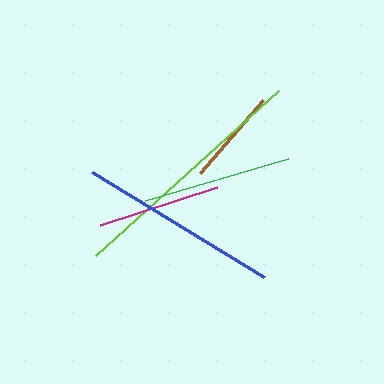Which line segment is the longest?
The lime line is the longest at approximately 247 pixels.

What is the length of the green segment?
The green segment is approximately 149 pixels long.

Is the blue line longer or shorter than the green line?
The blue line is longer than the green line.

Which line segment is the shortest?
The brown line is the shortest at approximately 96 pixels.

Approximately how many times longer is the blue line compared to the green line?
The blue line is approximately 1.4 times the length of the green line.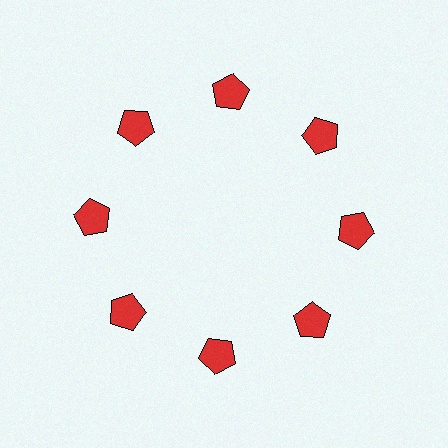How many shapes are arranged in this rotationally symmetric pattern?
There are 8 shapes, arranged in 8 groups of 1.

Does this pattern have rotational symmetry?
Yes, this pattern has 8-fold rotational symmetry. It looks the same after rotating 45 degrees around the center.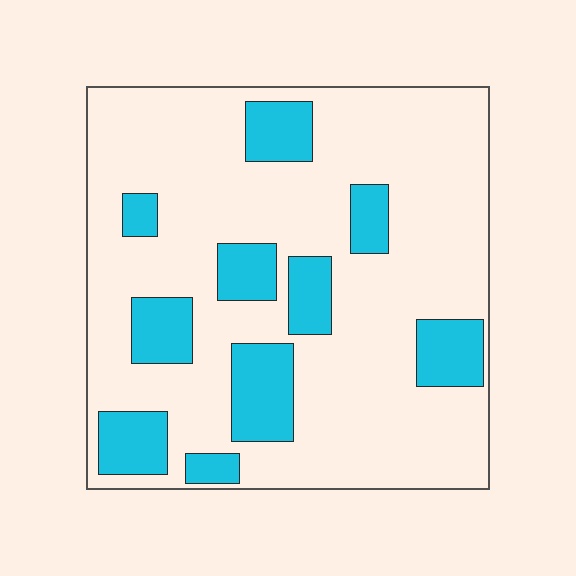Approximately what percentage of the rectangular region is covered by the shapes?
Approximately 20%.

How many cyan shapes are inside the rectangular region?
10.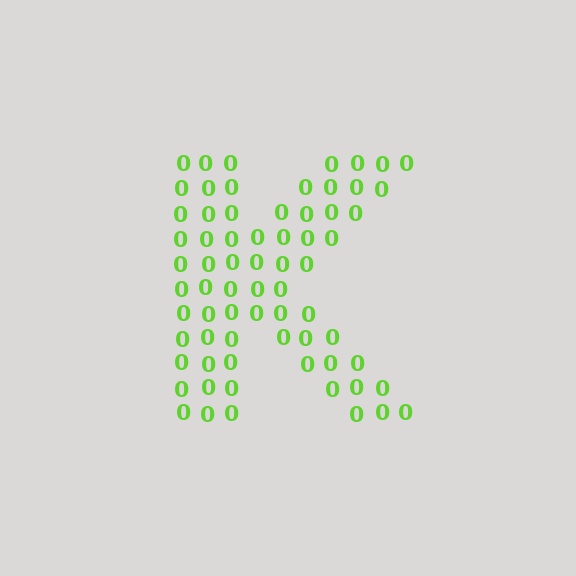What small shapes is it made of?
It is made of small digit 0's.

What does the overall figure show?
The overall figure shows the letter K.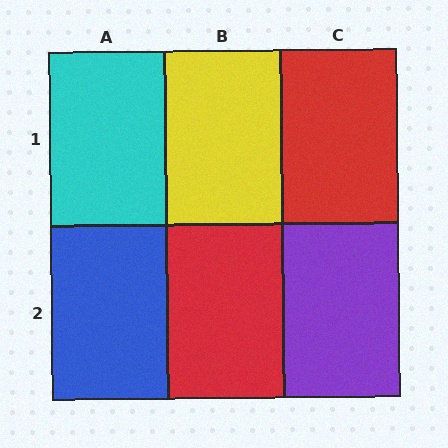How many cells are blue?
1 cell is blue.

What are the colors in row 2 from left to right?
Blue, red, purple.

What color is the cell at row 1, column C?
Red.